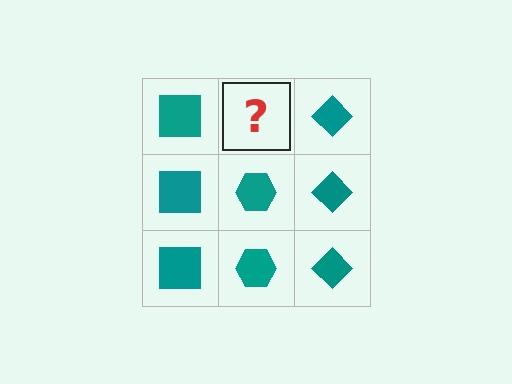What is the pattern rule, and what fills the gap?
The rule is that each column has a consistent shape. The gap should be filled with a teal hexagon.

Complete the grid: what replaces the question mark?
The question mark should be replaced with a teal hexagon.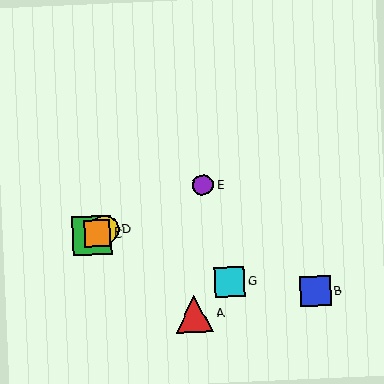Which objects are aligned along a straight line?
Objects C, D, E, F are aligned along a straight line.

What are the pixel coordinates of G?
Object G is at (230, 282).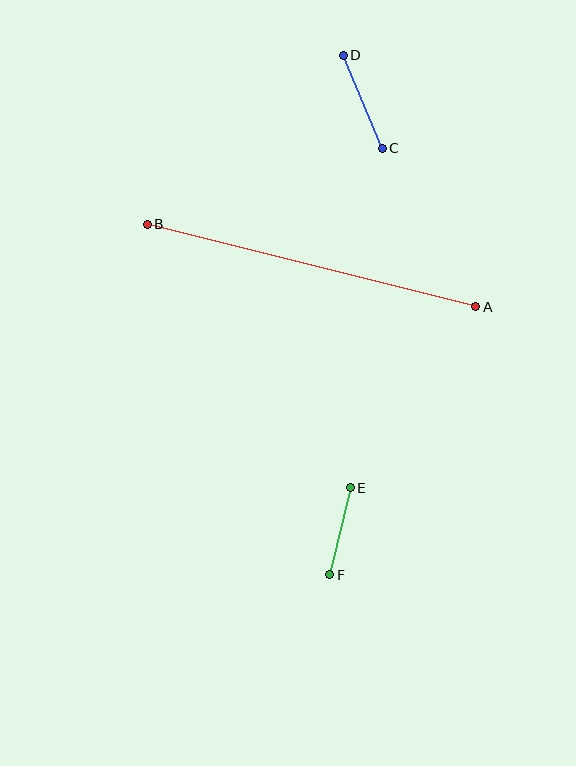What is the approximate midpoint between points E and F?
The midpoint is at approximately (340, 531) pixels.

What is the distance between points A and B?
The distance is approximately 338 pixels.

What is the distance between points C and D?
The distance is approximately 101 pixels.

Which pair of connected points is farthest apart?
Points A and B are farthest apart.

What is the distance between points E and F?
The distance is approximately 89 pixels.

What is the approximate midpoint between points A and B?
The midpoint is at approximately (311, 266) pixels.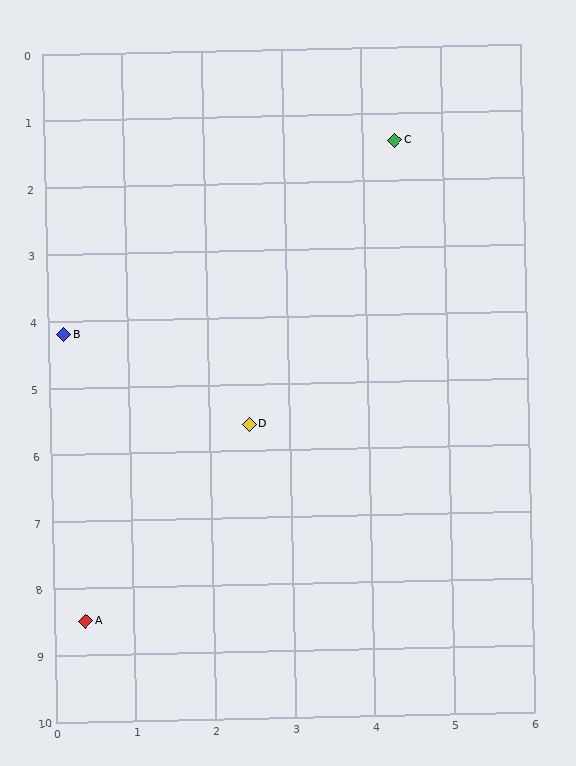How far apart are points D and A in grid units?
Points D and A are about 3.6 grid units apart.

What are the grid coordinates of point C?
Point C is at approximately (4.4, 1.4).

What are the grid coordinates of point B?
Point B is at approximately (0.2, 4.2).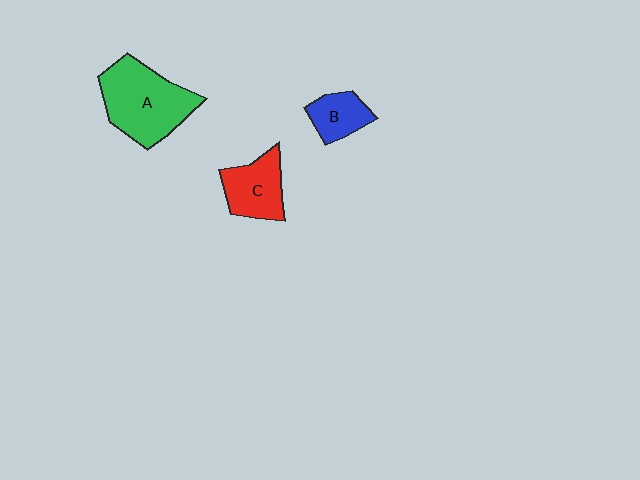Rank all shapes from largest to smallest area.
From largest to smallest: A (green), C (red), B (blue).